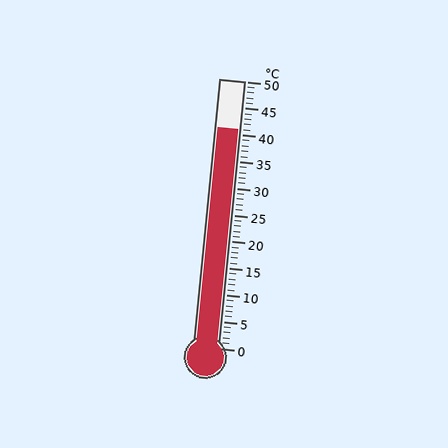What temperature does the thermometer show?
The thermometer shows approximately 41°C.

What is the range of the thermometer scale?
The thermometer scale ranges from 0°C to 50°C.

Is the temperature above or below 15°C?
The temperature is above 15°C.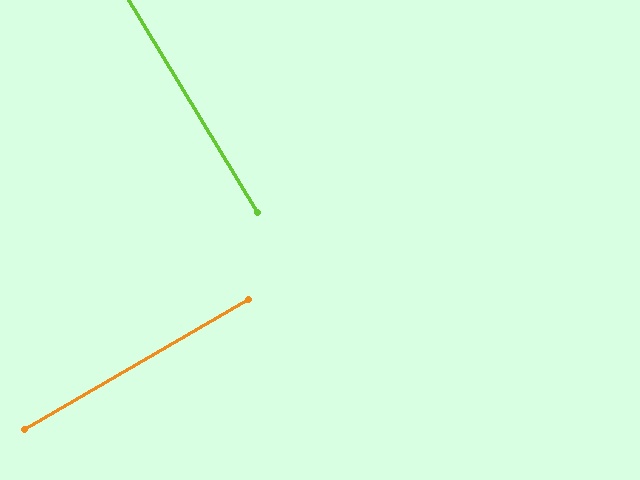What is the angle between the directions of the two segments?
Approximately 89 degrees.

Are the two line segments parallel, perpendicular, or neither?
Perpendicular — they meet at approximately 89°.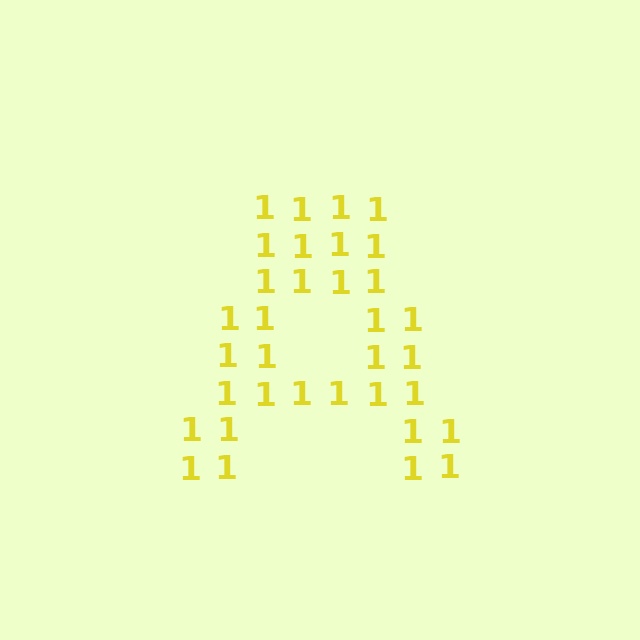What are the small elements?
The small elements are digit 1's.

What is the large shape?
The large shape is the letter A.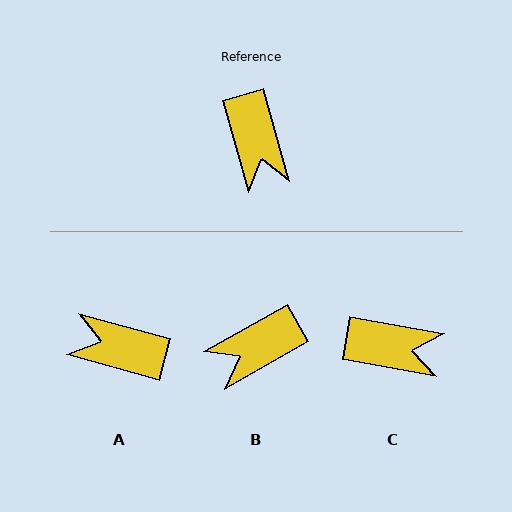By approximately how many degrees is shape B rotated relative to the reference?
Approximately 76 degrees clockwise.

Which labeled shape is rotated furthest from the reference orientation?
A, about 121 degrees away.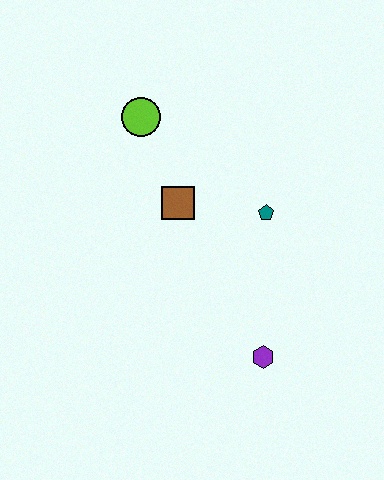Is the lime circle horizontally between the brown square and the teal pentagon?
No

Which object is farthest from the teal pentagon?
The lime circle is farthest from the teal pentagon.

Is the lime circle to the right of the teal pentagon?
No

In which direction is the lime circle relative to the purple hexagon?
The lime circle is above the purple hexagon.